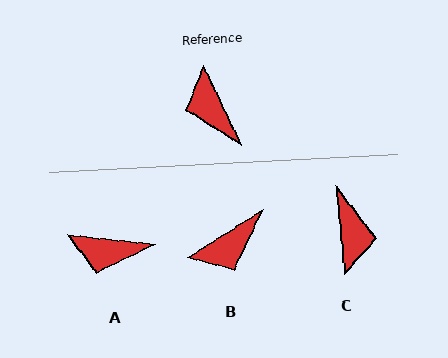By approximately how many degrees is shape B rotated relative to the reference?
Approximately 97 degrees counter-clockwise.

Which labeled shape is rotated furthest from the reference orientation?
C, about 159 degrees away.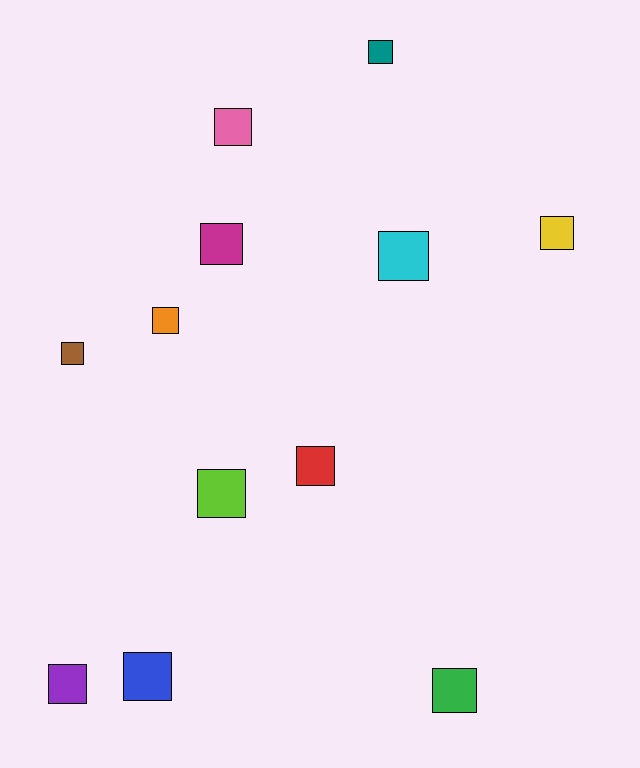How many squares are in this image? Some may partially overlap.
There are 12 squares.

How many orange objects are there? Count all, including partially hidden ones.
There is 1 orange object.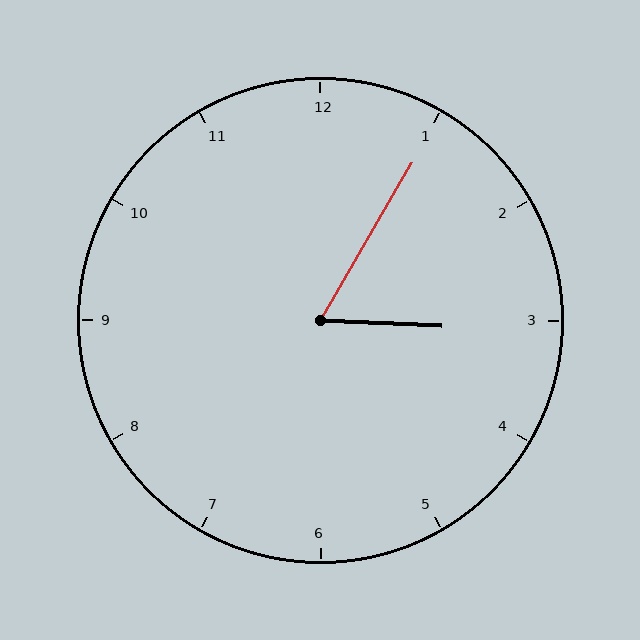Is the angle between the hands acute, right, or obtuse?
It is acute.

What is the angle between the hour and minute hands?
Approximately 62 degrees.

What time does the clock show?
3:05.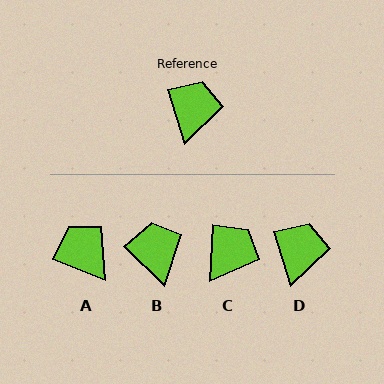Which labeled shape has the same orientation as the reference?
D.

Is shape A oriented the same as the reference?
No, it is off by about 51 degrees.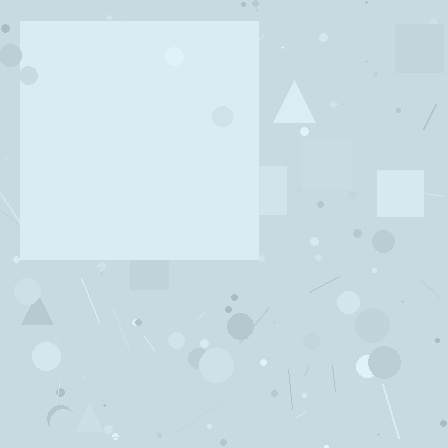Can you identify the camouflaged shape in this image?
The camouflaged shape is a square.